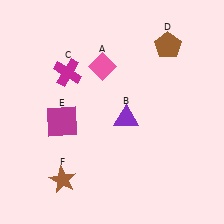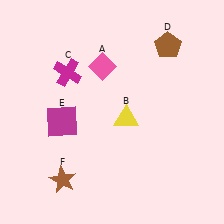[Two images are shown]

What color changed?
The triangle (B) changed from purple in Image 1 to yellow in Image 2.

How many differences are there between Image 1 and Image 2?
There is 1 difference between the two images.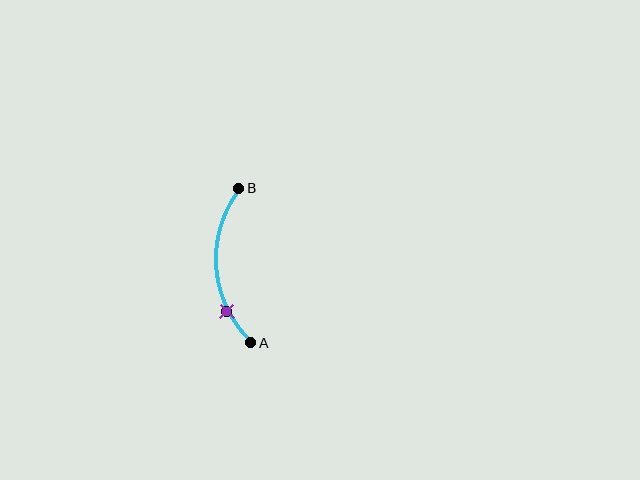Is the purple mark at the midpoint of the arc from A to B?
No. The purple mark lies on the arc but is closer to endpoint A. The arc midpoint would be at the point on the curve equidistant along the arc from both A and B.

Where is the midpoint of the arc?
The arc midpoint is the point on the curve farthest from the straight line joining A and B. It sits to the left of that line.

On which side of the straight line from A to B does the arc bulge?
The arc bulges to the left of the straight line connecting A and B.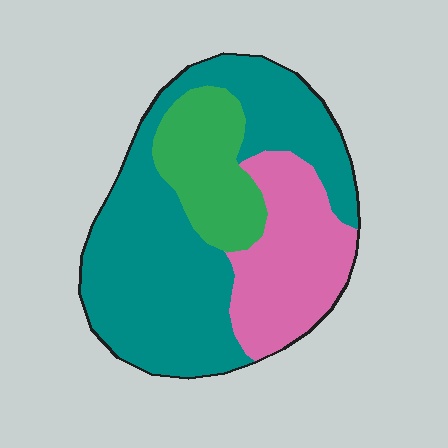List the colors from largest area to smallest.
From largest to smallest: teal, pink, green.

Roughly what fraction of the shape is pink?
Pink covers 26% of the shape.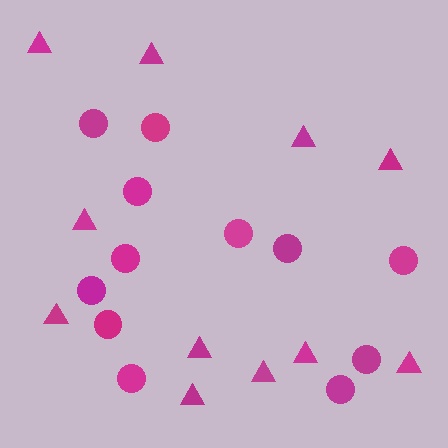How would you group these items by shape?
There are 2 groups: one group of circles (12) and one group of triangles (11).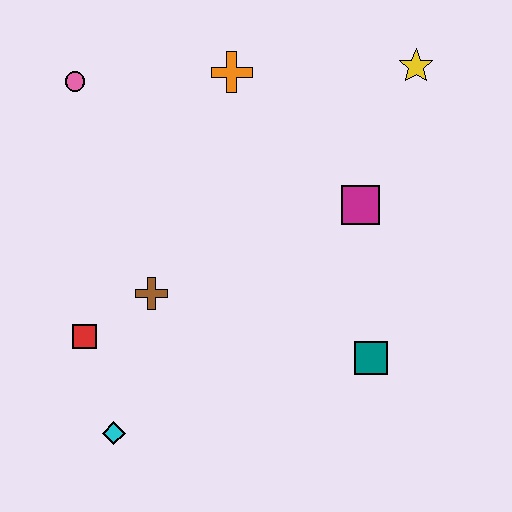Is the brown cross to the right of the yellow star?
No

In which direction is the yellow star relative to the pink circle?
The yellow star is to the right of the pink circle.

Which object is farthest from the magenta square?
The cyan diamond is farthest from the magenta square.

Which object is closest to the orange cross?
The pink circle is closest to the orange cross.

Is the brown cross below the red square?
No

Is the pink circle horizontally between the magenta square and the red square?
No